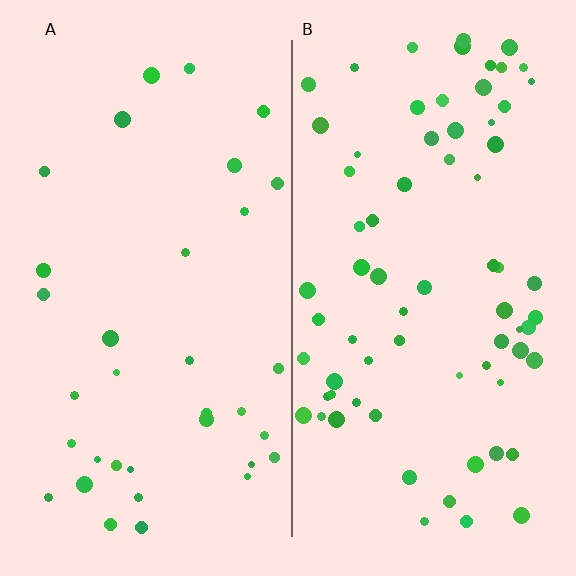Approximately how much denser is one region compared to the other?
Approximately 2.1× — region B over region A.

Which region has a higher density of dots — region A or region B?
B (the right).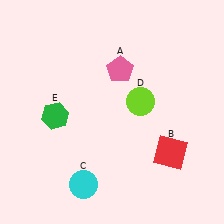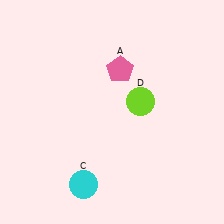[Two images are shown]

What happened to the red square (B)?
The red square (B) was removed in Image 2. It was in the bottom-right area of Image 1.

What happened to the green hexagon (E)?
The green hexagon (E) was removed in Image 2. It was in the bottom-left area of Image 1.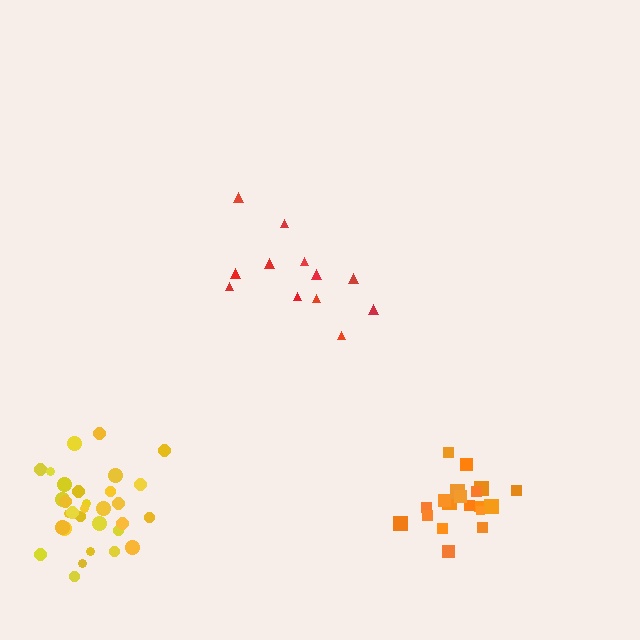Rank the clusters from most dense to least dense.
orange, yellow, red.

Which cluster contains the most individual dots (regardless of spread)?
Yellow (32).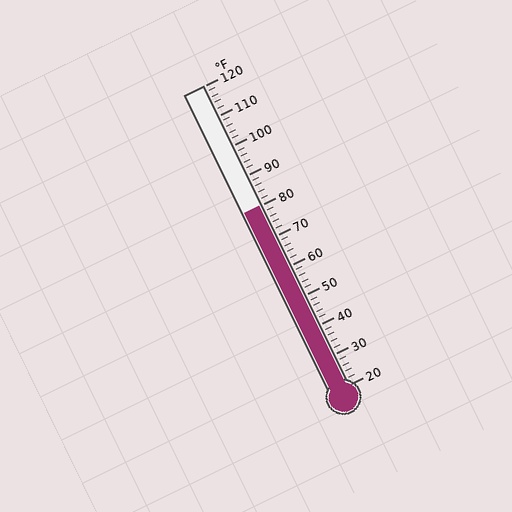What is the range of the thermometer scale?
The thermometer scale ranges from 20°F to 120°F.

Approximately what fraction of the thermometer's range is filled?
The thermometer is filled to approximately 60% of its range.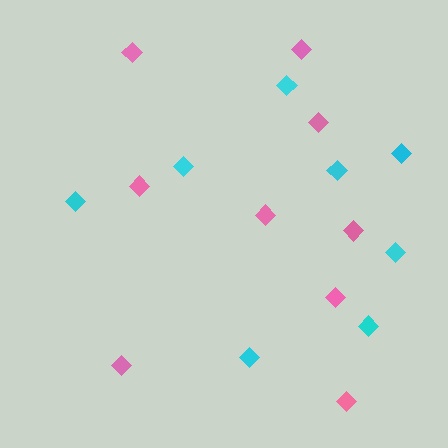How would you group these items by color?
There are 2 groups: one group of cyan diamonds (8) and one group of pink diamonds (9).